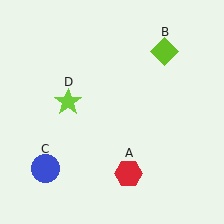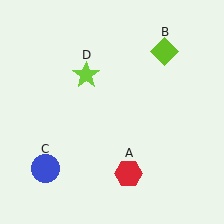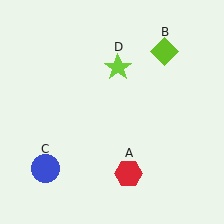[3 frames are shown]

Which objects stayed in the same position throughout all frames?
Red hexagon (object A) and lime diamond (object B) and blue circle (object C) remained stationary.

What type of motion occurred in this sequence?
The lime star (object D) rotated clockwise around the center of the scene.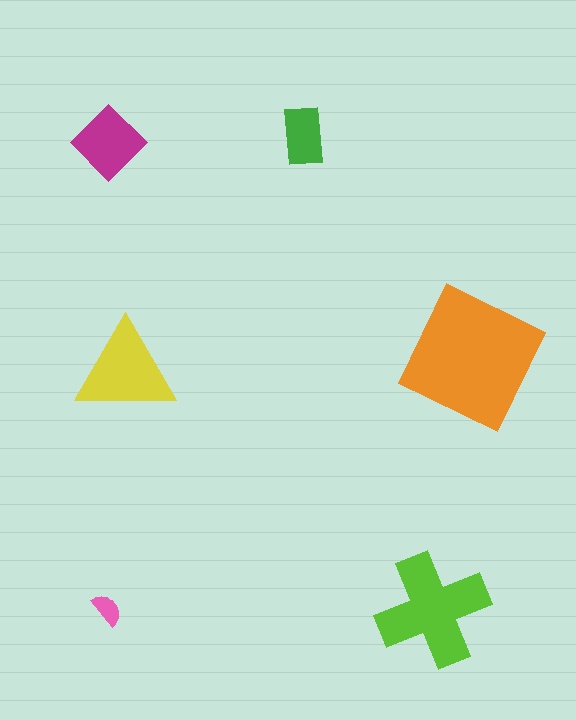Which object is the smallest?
The pink semicircle.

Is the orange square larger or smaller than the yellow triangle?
Larger.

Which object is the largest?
The orange square.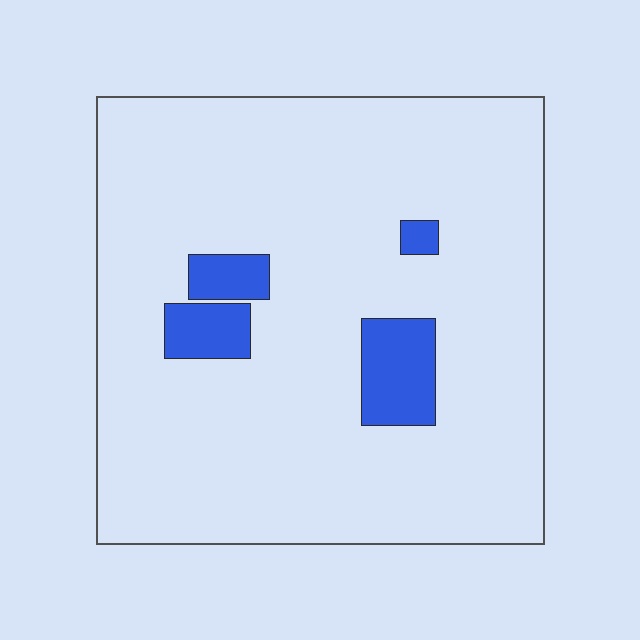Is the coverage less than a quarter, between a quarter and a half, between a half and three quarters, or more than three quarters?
Less than a quarter.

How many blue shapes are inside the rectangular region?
4.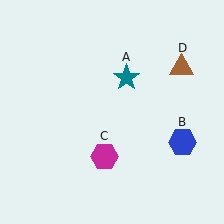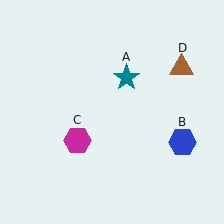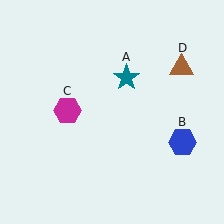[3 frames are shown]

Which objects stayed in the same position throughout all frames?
Teal star (object A) and blue hexagon (object B) and brown triangle (object D) remained stationary.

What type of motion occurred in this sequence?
The magenta hexagon (object C) rotated clockwise around the center of the scene.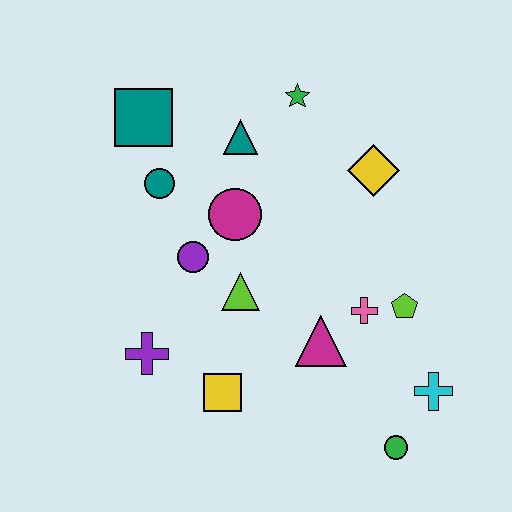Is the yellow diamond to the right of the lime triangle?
Yes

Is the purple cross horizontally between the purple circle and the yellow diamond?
No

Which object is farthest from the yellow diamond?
The purple cross is farthest from the yellow diamond.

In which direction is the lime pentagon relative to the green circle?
The lime pentagon is above the green circle.